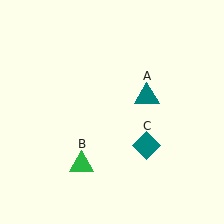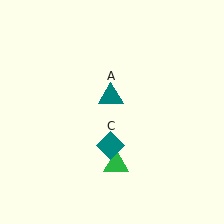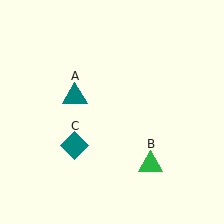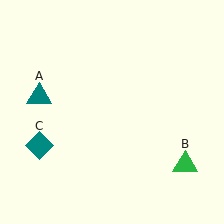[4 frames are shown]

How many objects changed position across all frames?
3 objects changed position: teal triangle (object A), green triangle (object B), teal diamond (object C).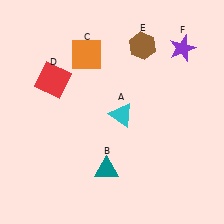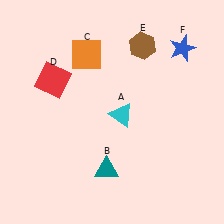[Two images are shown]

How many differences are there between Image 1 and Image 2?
There is 1 difference between the two images.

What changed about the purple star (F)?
In Image 1, F is purple. In Image 2, it changed to blue.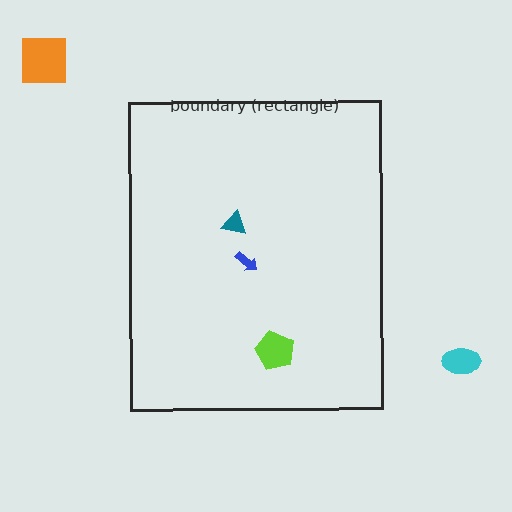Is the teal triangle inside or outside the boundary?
Inside.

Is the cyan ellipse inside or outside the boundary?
Outside.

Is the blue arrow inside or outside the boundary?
Inside.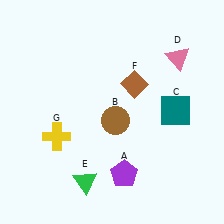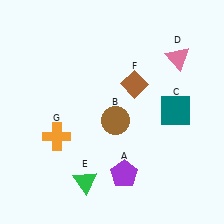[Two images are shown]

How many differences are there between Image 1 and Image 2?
There is 1 difference between the two images.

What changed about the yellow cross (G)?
In Image 1, G is yellow. In Image 2, it changed to orange.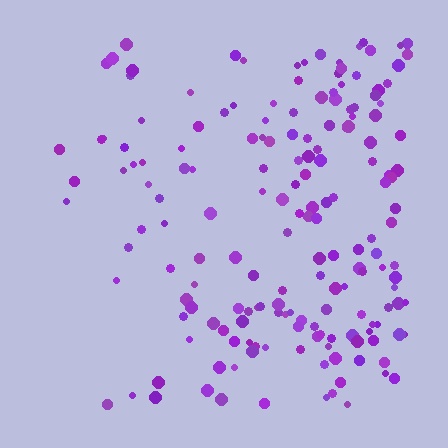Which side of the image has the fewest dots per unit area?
The left.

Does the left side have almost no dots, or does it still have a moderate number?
Still a moderate number, just noticeably fewer than the right.